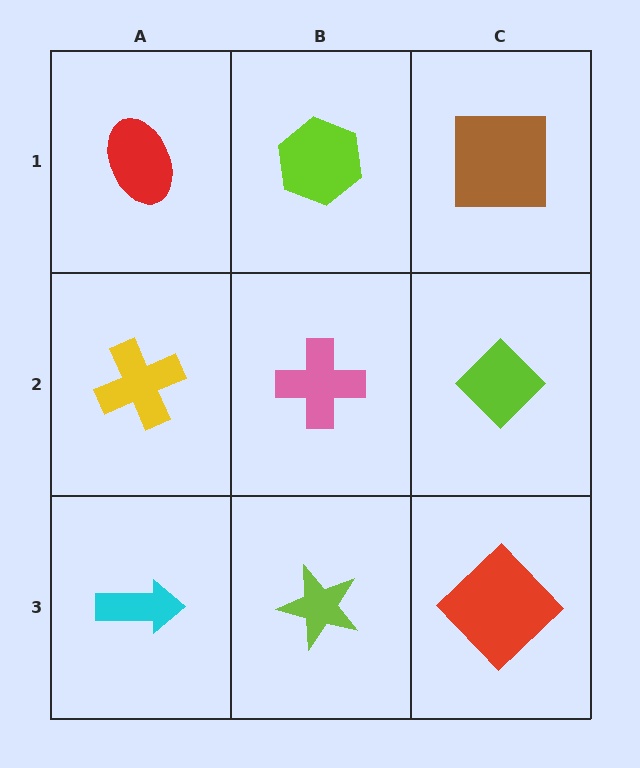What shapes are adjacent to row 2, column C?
A brown square (row 1, column C), a red diamond (row 3, column C), a pink cross (row 2, column B).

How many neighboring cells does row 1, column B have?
3.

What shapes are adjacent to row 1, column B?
A pink cross (row 2, column B), a red ellipse (row 1, column A), a brown square (row 1, column C).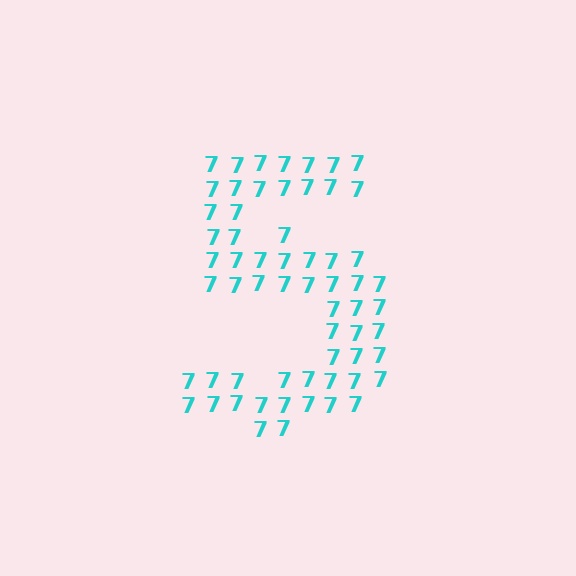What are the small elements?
The small elements are digit 7's.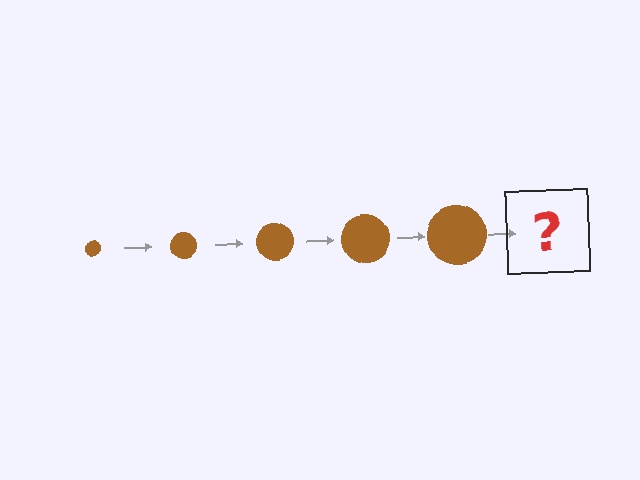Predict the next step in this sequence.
The next step is a brown circle, larger than the previous one.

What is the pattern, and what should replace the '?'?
The pattern is that the circle gets progressively larger each step. The '?' should be a brown circle, larger than the previous one.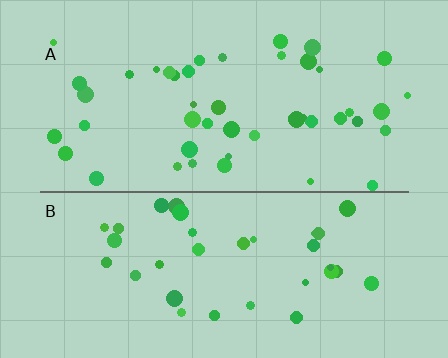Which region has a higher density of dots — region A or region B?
A (the top).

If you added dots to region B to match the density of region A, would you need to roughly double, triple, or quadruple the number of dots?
Approximately double.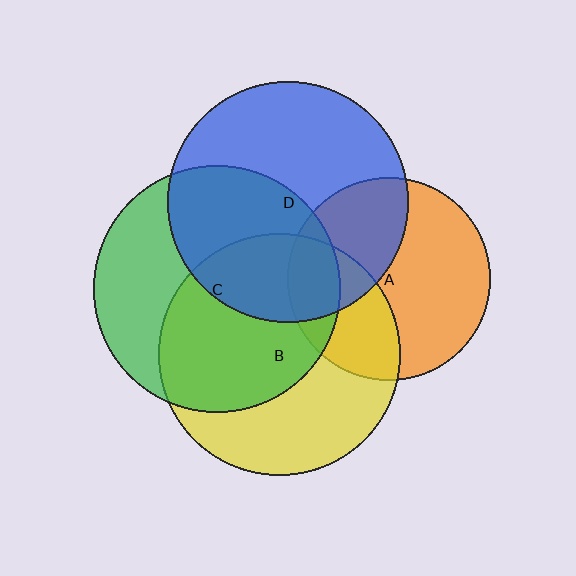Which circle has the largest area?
Circle C (green).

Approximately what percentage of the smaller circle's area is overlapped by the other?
Approximately 35%.